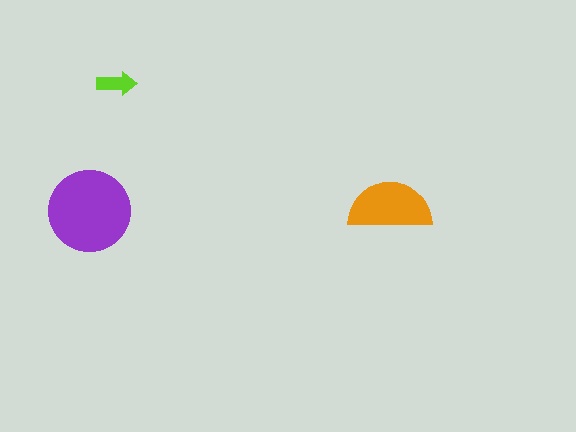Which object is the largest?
The purple circle.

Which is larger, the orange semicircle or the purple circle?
The purple circle.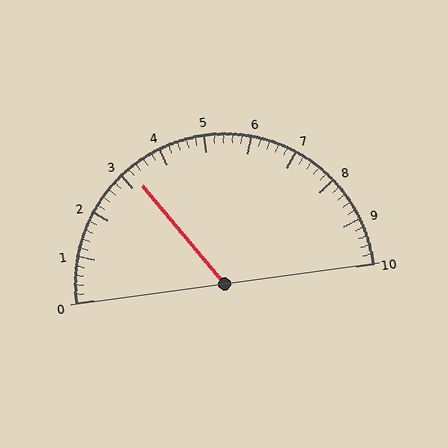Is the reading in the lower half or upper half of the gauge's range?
The reading is in the lower half of the range (0 to 10).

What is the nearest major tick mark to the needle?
The nearest major tick mark is 3.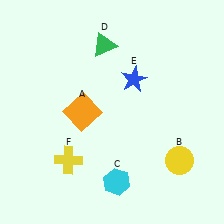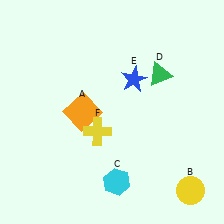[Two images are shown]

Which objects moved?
The objects that moved are: the yellow circle (B), the green triangle (D), the yellow cross (F).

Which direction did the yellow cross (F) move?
The yellow cross (F) moved right.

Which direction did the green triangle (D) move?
The green triangle (D) moved right.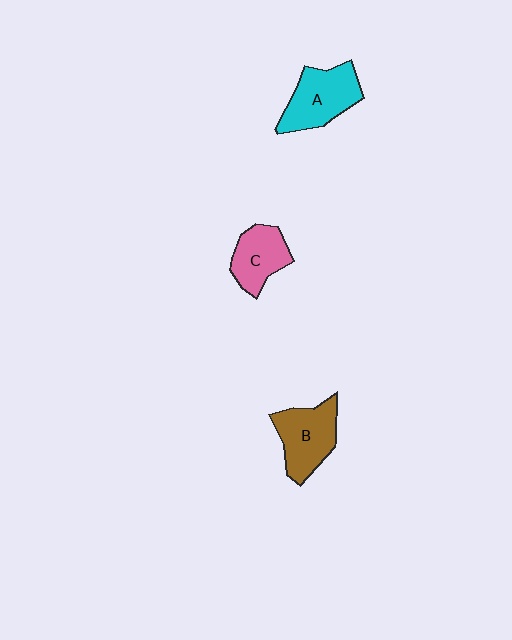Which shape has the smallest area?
Shape C (pink).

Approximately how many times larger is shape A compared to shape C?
Approximately 1.3 times.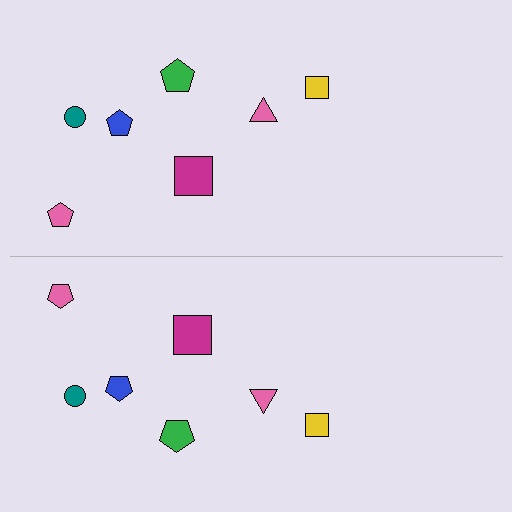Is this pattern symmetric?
Yes, this pattern has bilateral (reflection) symmetry.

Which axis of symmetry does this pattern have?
The pattern has a horizontal axis of symmetry running through the center of the image.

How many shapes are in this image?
There are 14 shapes in this image.